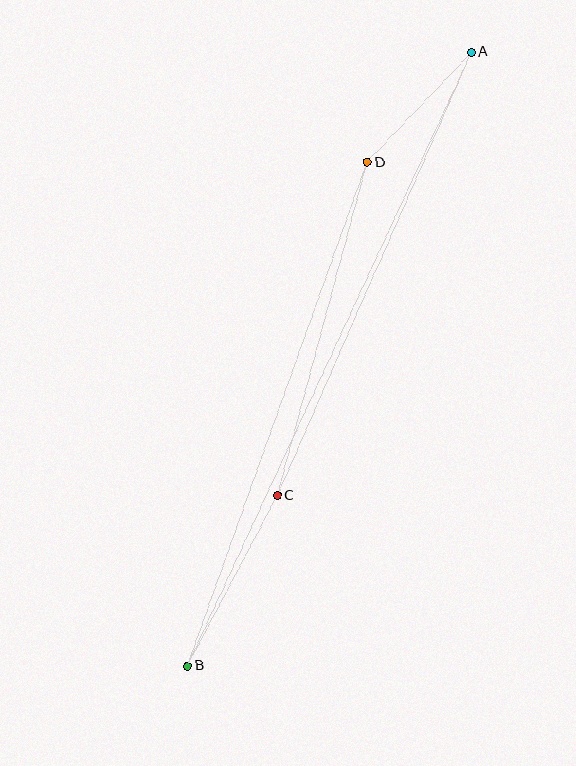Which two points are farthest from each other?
Points A and B are farthest from each other.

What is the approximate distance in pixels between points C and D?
The distance between C and D is approximately 345 pixels.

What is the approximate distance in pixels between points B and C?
The distance between B and C is approximately 193 pixels.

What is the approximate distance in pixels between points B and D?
The distance between B and D is approximately 535 pixels.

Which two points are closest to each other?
Points A and D are closest to each other.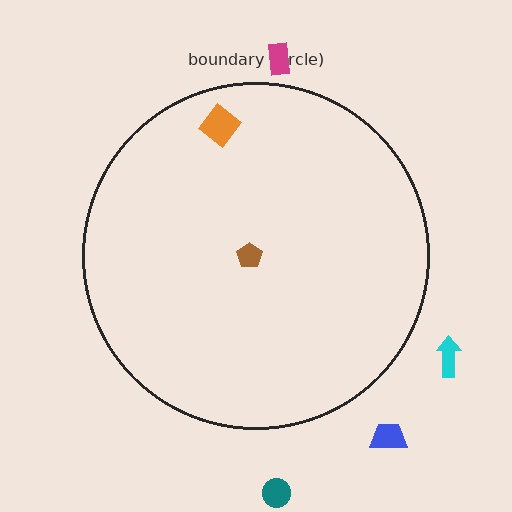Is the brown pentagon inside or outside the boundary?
Inside.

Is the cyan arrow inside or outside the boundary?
Outside.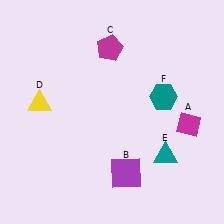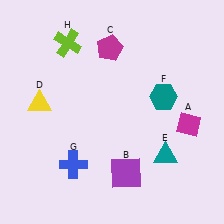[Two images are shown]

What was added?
A blue cross (G), a lime cross (H) were added in Image 2.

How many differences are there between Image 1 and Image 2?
There are 2 differences between the two images.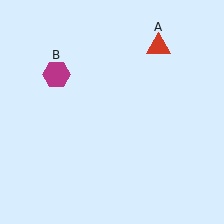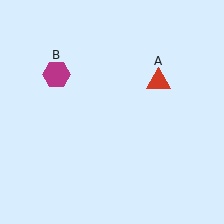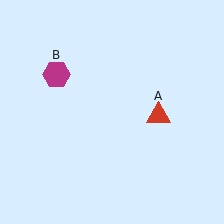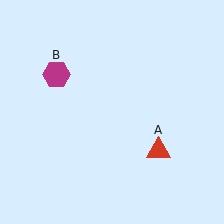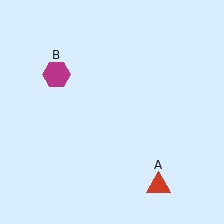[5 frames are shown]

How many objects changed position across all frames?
1 object changed position: red triangle (object A).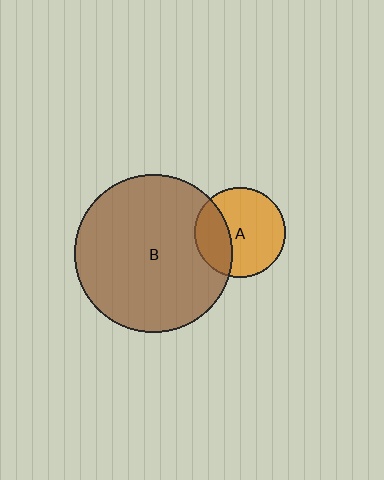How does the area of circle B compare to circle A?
Approximately 3.0 times.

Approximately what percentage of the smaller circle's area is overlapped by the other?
Approximately 30%.